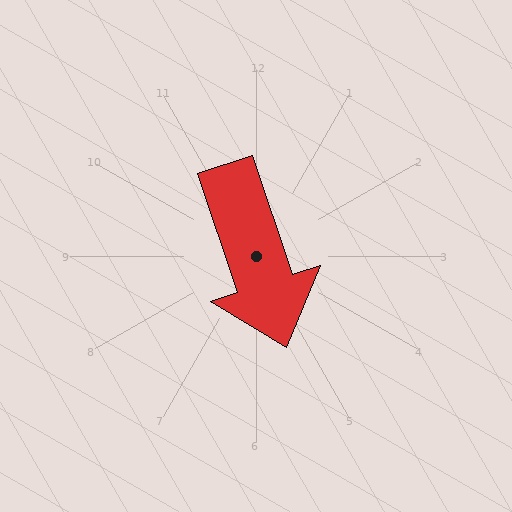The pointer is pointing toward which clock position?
Roughly 5 o'clock.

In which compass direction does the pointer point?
South.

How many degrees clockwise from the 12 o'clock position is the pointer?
Approximately 161 degrees.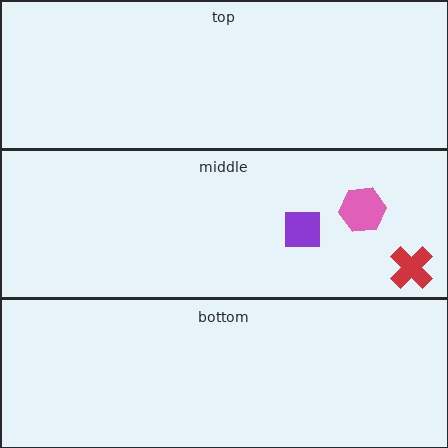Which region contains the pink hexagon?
The middle region.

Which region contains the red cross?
The middle region.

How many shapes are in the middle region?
3.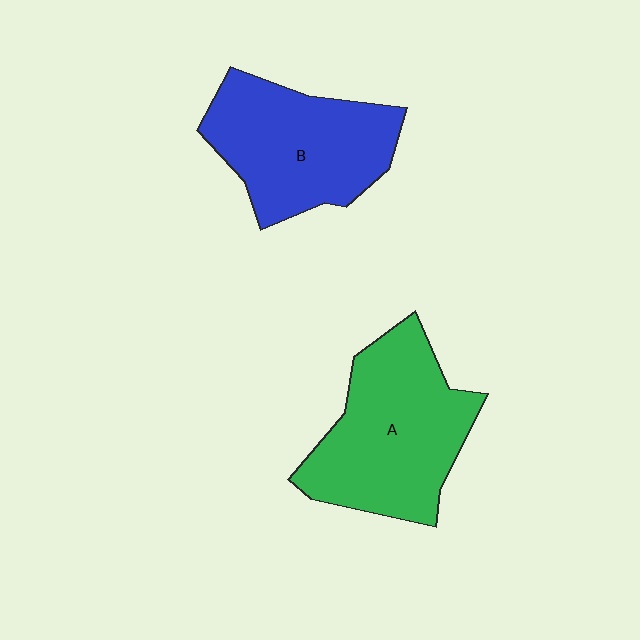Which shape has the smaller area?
Shape B (blue).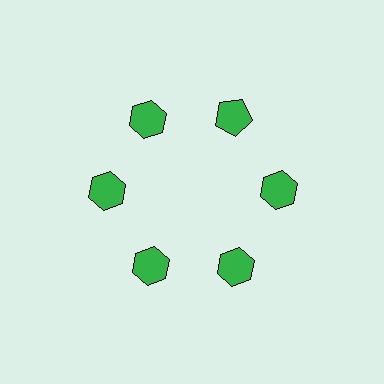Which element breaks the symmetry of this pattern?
The green pentagon at roughly the 1 o'clock position breaks the symmetry. All other shapes are green hexagons.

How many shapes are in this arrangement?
There are 6 shapes arranged in a ring pattern.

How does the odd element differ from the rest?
It has a different shape: pentagon instead of hexagon.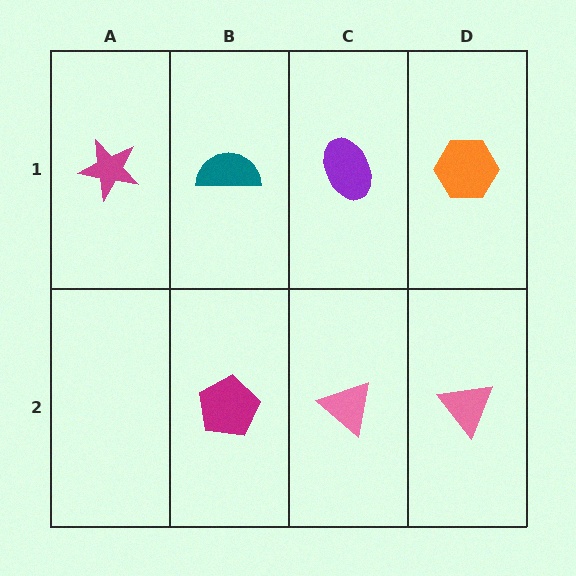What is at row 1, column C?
A purple ellipse.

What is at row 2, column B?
A magenta pentagon.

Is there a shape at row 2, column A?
No, that cell is empty.